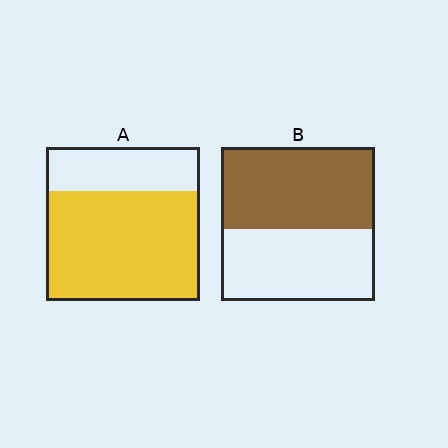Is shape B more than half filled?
Roughly half.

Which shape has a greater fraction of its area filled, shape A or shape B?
Shape A.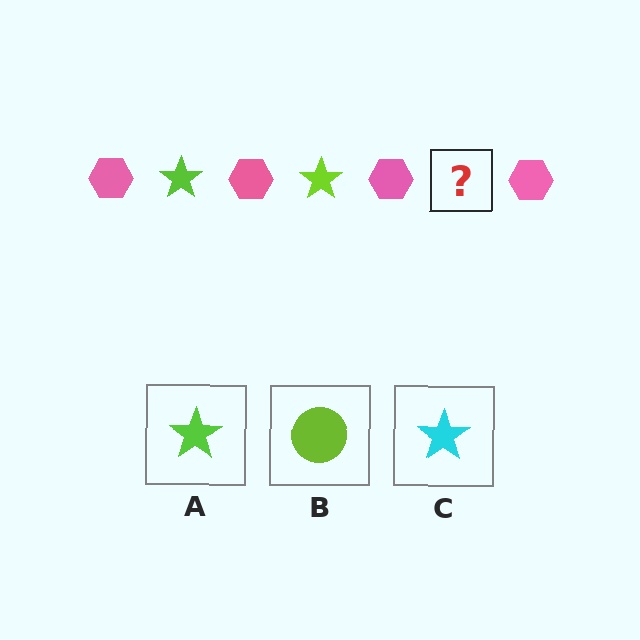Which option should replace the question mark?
Option A.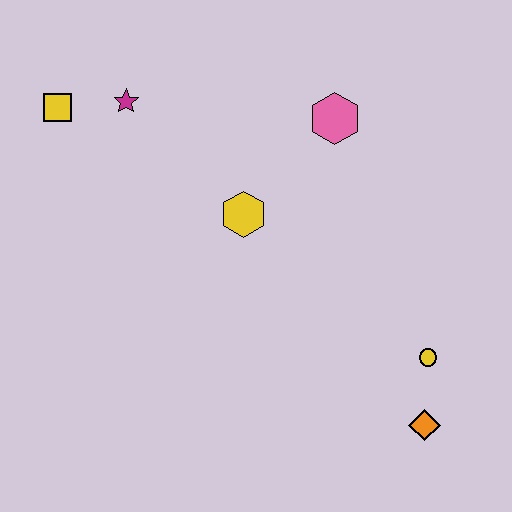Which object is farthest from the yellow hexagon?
The orange diamond is farthest from the yellow hexagon.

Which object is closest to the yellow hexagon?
The pink hexagon is closest to the yellow hexagon.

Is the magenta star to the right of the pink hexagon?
No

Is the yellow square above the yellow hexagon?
Yes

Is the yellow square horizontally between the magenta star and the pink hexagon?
No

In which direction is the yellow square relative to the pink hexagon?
The yellow square is to the left of the pink hexagon.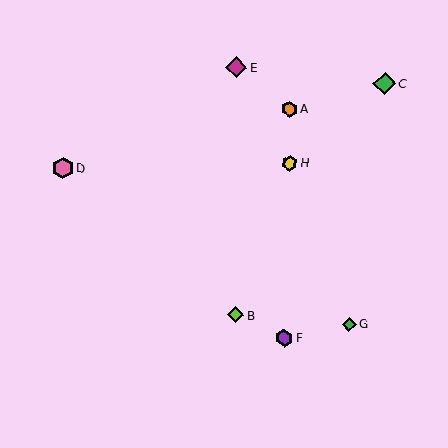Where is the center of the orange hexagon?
The center of the orange hexagon is at (289, 109).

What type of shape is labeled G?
Shape G is a green diamond.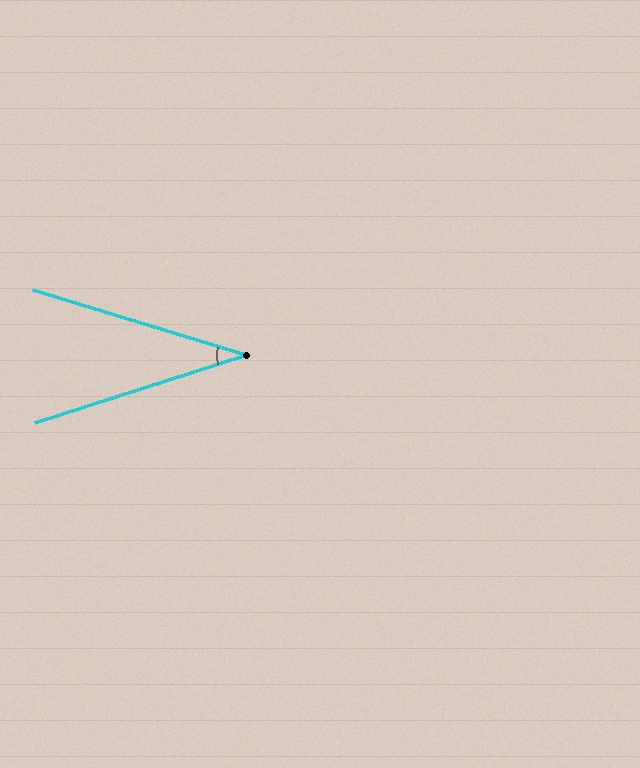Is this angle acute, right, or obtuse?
It is acute.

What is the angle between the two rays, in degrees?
Approximately 35 degrees.